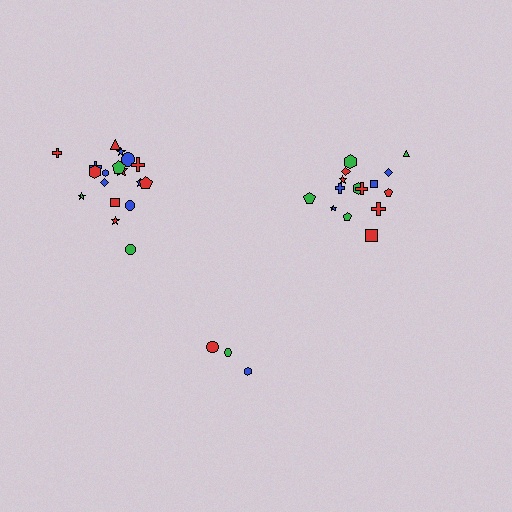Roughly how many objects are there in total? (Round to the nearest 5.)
Roughly 35 objects in total.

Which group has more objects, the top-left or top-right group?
The top-left group.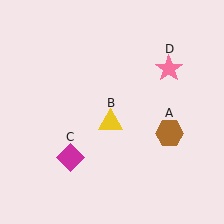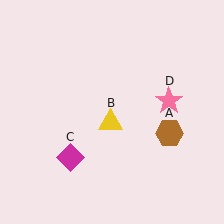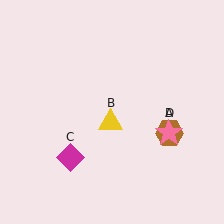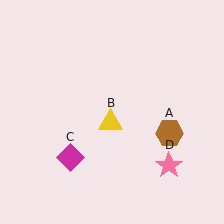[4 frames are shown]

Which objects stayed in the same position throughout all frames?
Brown hexagon (object A) and yellow triangle (object B) and magenta diamond (object C) remained stationary.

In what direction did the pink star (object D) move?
The pink star (object D) moved down.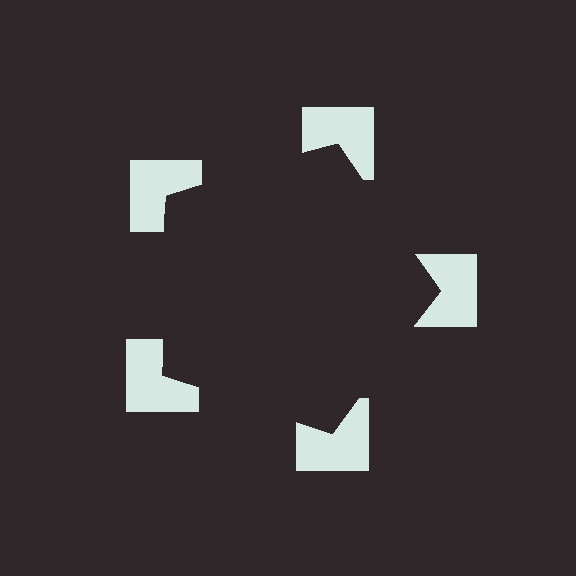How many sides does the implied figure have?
5 sides.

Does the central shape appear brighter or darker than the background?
It typically appears slightly darker than the background, even though no actual brightness change is drawn.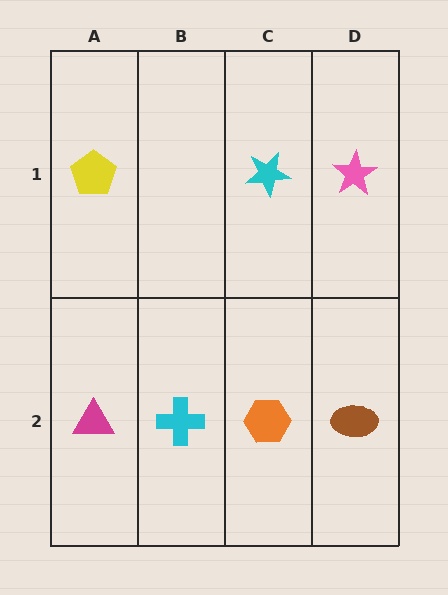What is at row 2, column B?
A cyan cross.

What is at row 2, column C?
An orange hexagon.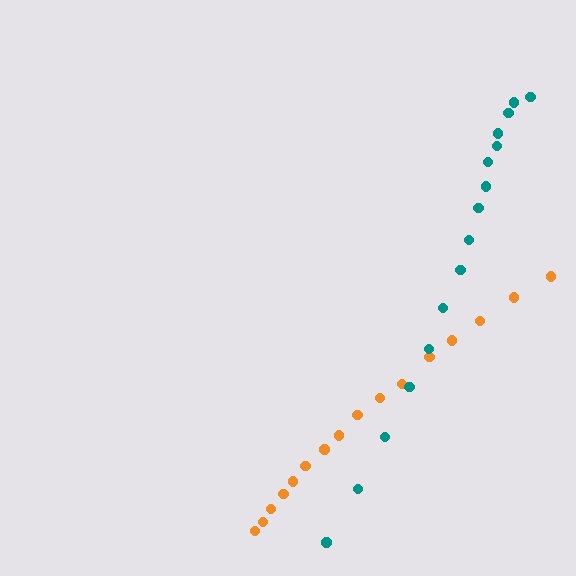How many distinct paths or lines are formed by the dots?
There are 2 distinct paths.